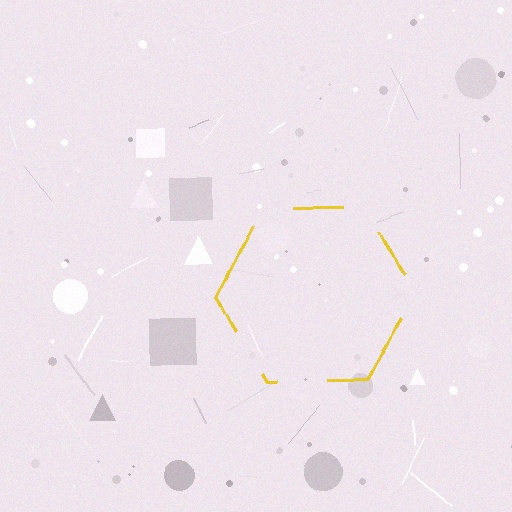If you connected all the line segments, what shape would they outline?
They would outline a hexagon.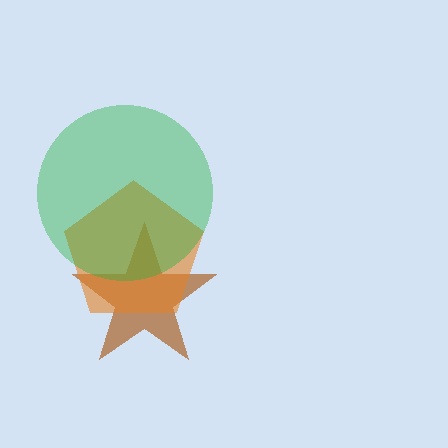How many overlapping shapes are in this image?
There are 3 overlapping shapes in the image.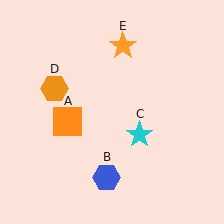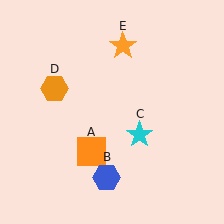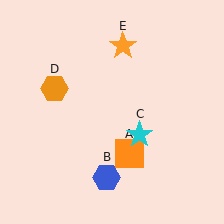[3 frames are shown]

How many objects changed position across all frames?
1 object changed position: orange square (object A).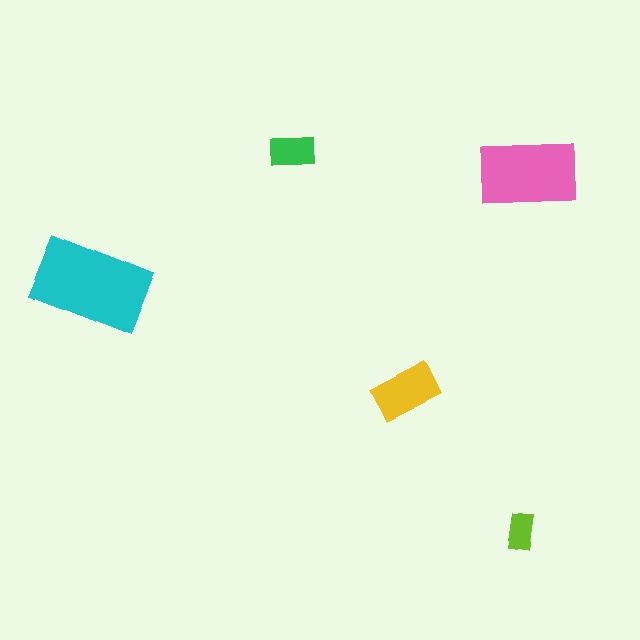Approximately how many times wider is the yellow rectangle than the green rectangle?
About 1.5 times wider.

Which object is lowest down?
The lime rectangle is bottommost.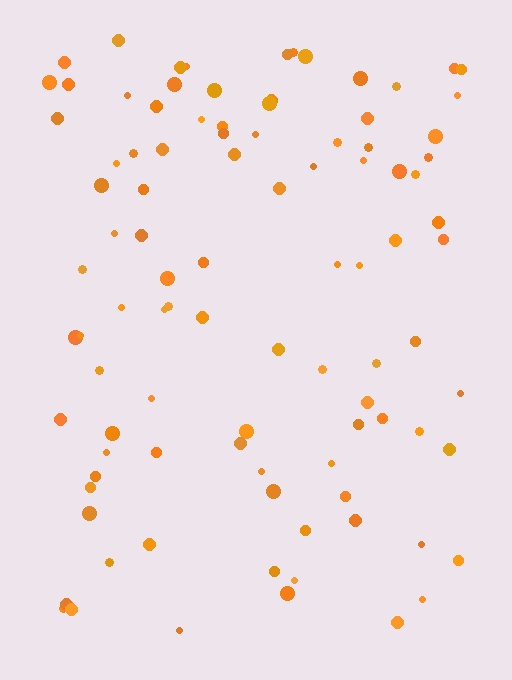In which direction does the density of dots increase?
From bottom to top, with the top side densest.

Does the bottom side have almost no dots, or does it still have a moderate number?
Still a moderate number, just noticeably fewer than the top.